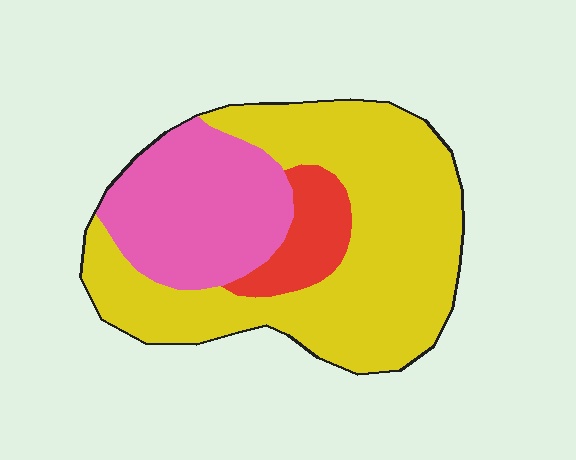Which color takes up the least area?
Red, at roughly 10%.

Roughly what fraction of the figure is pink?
Pink takes up about one quarter (1/4) of the figure.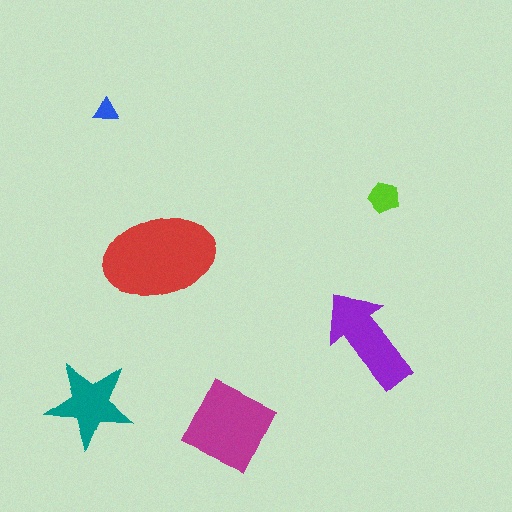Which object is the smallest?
The blue triangle.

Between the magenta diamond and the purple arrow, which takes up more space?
The magenta diamond.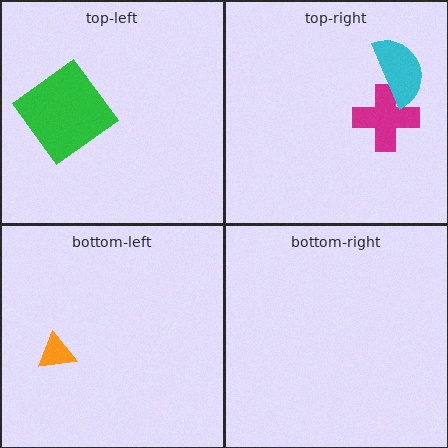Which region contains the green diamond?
The top-left region.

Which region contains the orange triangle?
The bottom-left region.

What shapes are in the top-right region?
The magenta cross, the cyan semicircle.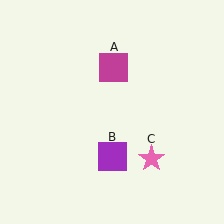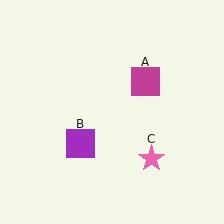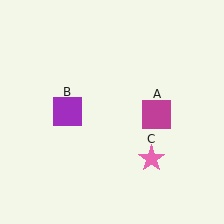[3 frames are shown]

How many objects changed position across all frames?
2 objects changed position: magenta square (object A), purple square (object B).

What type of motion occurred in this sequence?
The magenta square (object A), purple square (object B) rotated clockwise around the center of the scene.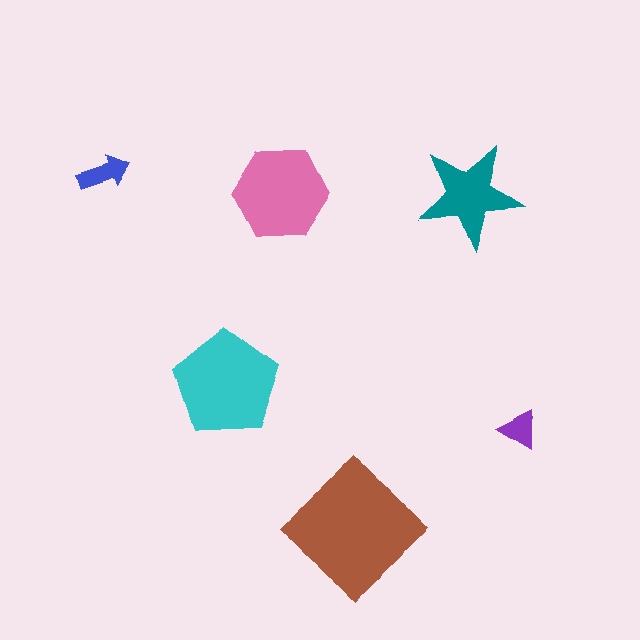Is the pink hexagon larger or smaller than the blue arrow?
Larger.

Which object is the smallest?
The purple triangle.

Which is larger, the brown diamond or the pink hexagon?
The brown diamond.